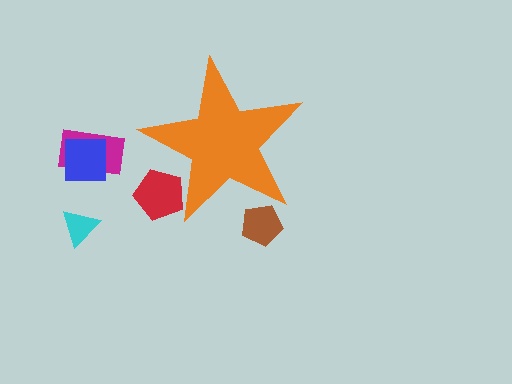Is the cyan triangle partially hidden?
No, the cyan triangle is fully visible.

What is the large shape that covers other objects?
An orange star.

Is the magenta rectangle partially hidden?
No, the magenta rectangle is fully visible.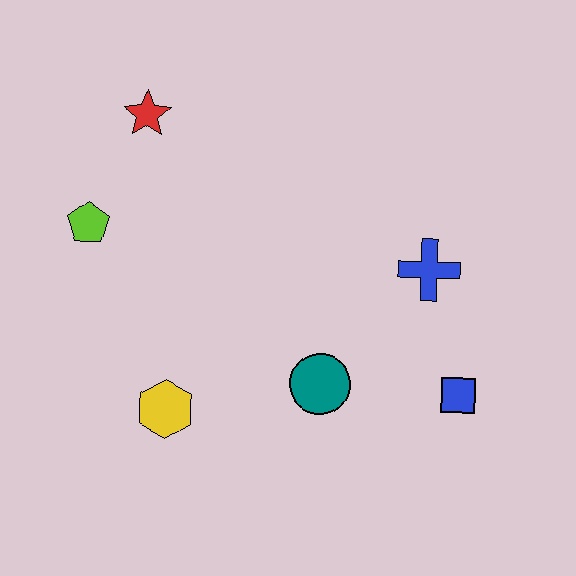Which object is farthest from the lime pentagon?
The blue square is farthest from the lime pentagon.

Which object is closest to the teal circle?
The blue square is closest to the teal circle.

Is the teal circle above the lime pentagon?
No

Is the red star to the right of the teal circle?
No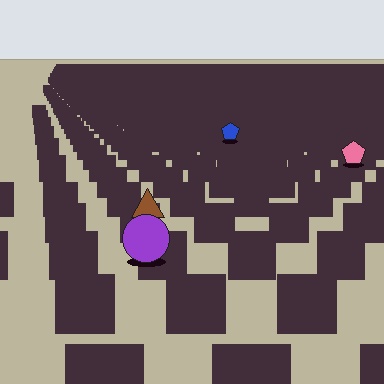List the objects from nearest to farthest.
From nearest to farthest: the purple circle, the brown triangle, the pink pentagon, the blue pentagon.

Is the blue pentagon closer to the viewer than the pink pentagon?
No. The pink pentagon is closer — you can tell from the texture gradient: the ground texture is coarser near it.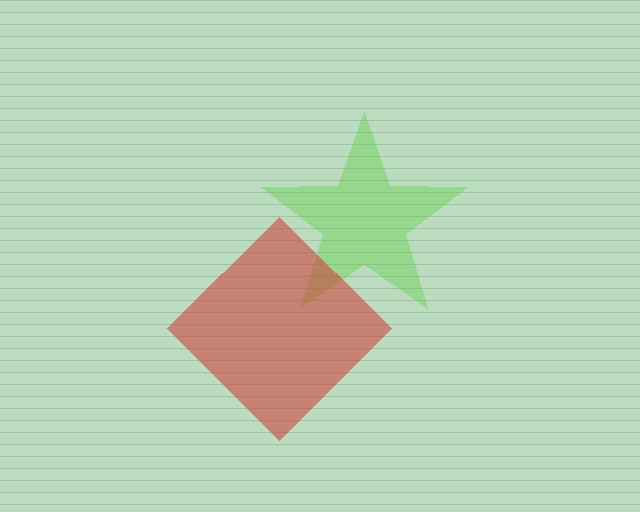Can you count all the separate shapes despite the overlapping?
Yes, there are 2 separate shapes.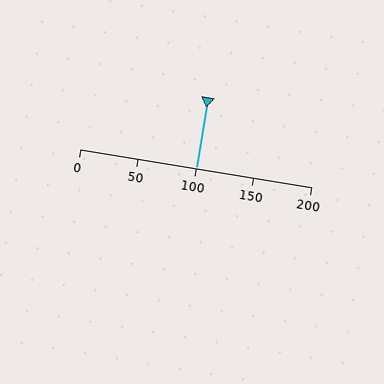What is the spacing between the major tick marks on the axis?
The major ticks are spaced 50 apart.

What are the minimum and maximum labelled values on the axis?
The axis runs from 0 to 200.